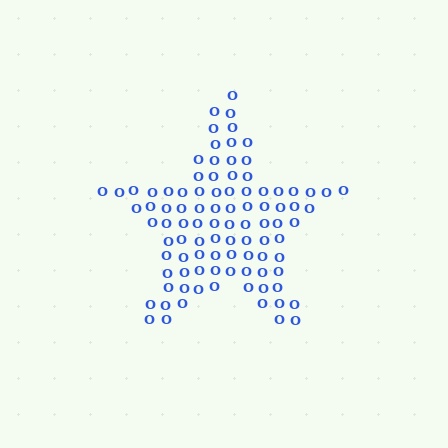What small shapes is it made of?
It is made of small letter O's.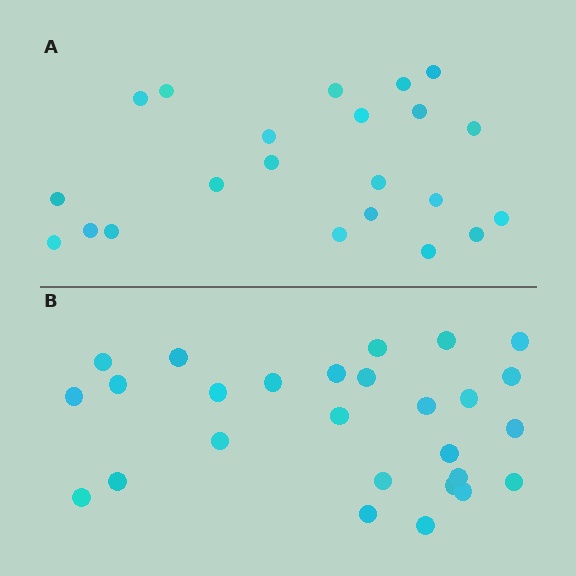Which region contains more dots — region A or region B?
Region B (the bottom region) has more dots.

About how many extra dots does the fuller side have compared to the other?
Region B has about 5 more dots than region A.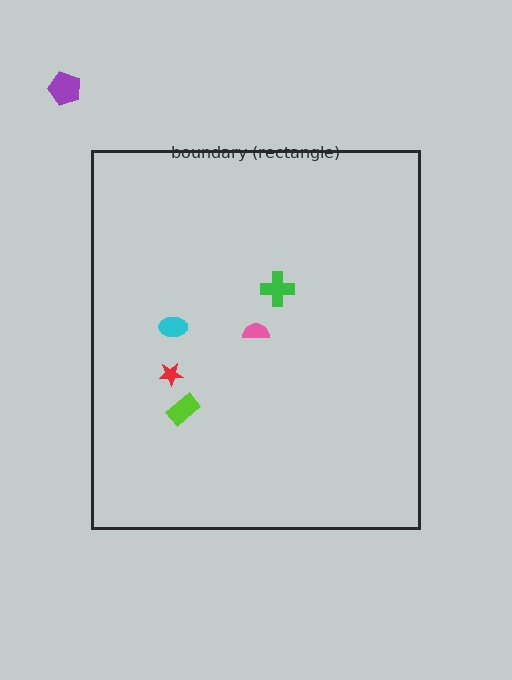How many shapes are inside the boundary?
5 inside, 1 outside.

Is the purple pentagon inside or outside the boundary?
Outside.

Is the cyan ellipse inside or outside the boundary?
Inside.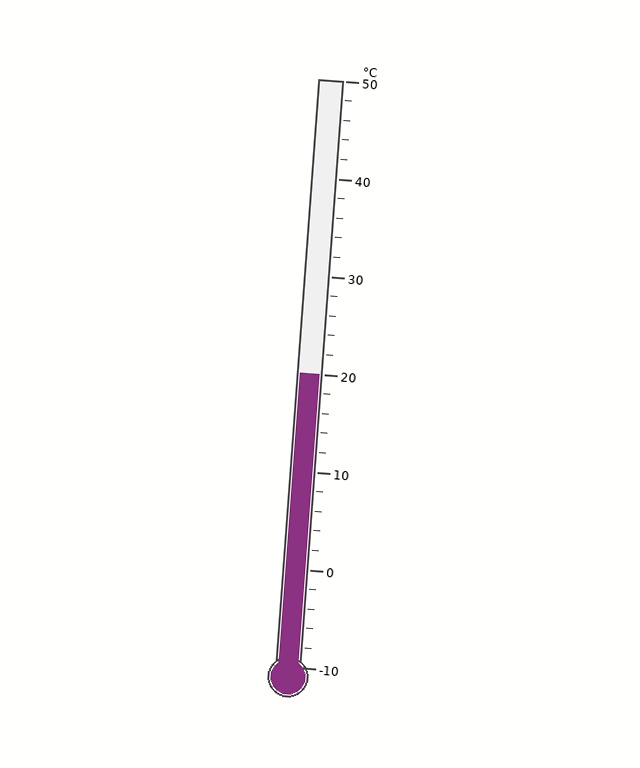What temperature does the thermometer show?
The thermometer shows approximately 20°C.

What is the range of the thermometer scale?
The thermometer scale ranges from -10°C to 50°C.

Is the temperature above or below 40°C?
The temperature is below 40°C.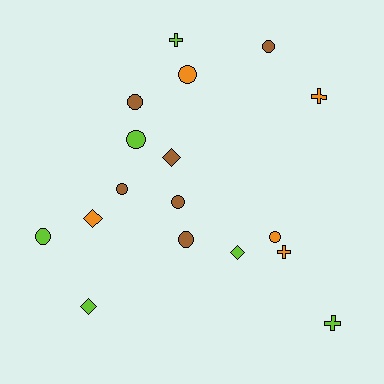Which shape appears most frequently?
Circle, with 9 objects.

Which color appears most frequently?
Lime, with 6 objects.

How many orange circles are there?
There are 2 orange circles.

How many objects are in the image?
There are 17 objects.